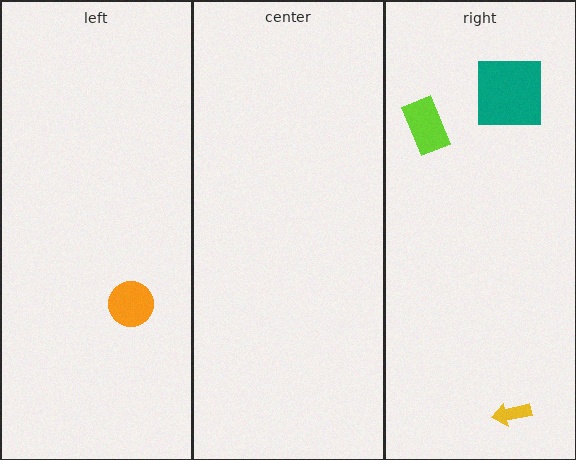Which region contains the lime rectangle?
The right region.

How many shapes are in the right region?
3.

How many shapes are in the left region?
1.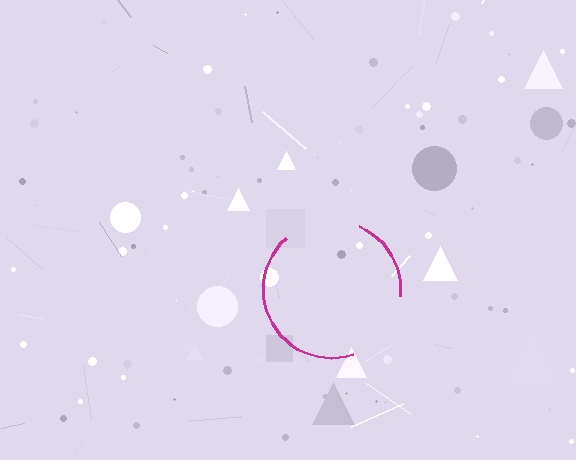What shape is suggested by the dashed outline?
The dashed outline suggests a circle.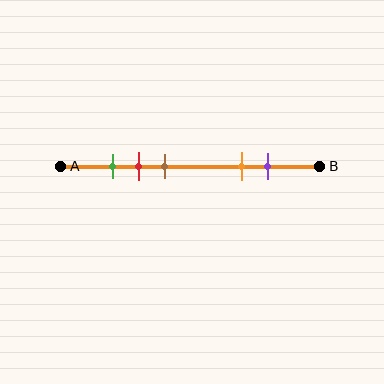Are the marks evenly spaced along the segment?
No, the marks are not evenly spaced.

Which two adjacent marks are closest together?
The green and red marks are the closest adjacent pair.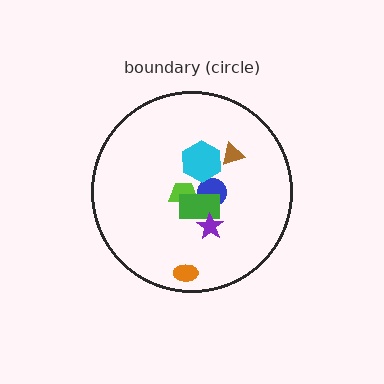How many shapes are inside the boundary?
7 inside, 0 outside.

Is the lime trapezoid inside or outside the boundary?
Inside.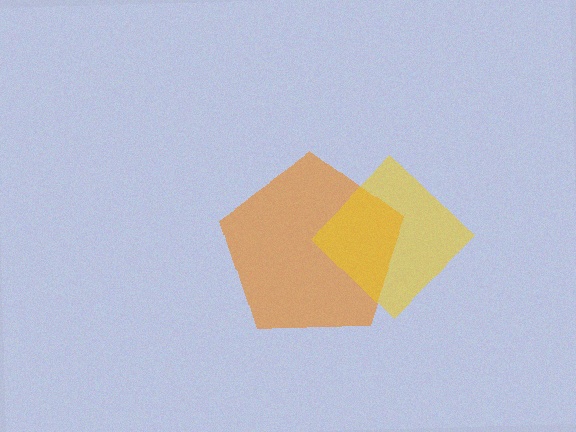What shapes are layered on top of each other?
The layered shapes are: an orange pentagon, a yellow diamond.